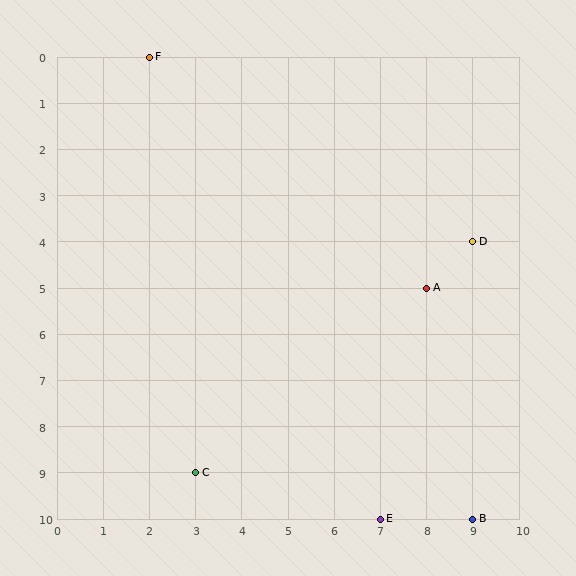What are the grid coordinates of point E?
Point E is at grid coordinates (7, 10).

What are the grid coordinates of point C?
Point C is at grid coordinates (3, 9).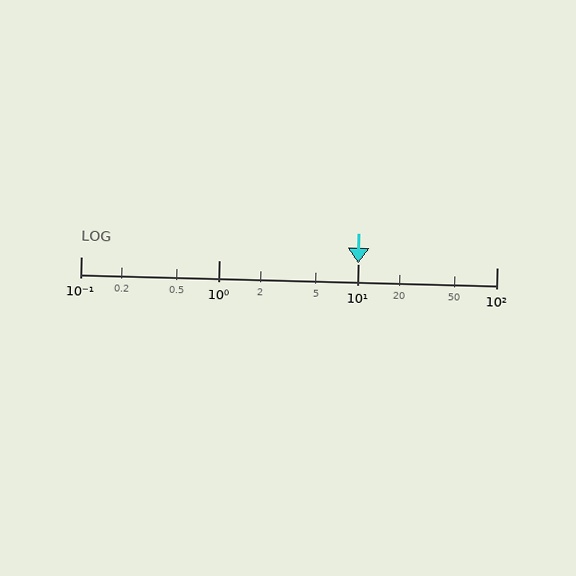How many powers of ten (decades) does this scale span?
The scale spans 3 decades, from 0.1 to 100.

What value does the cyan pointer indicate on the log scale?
The pointer indicates approximately 10.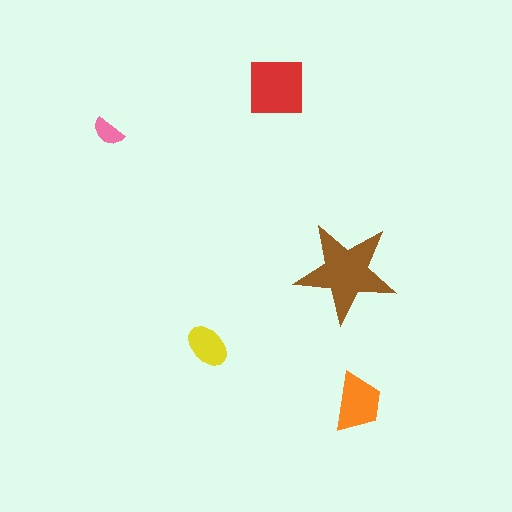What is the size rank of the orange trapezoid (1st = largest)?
3rd.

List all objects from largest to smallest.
The brown star, the red square, the orange trapezoid, the yellow ellipse, the pink semicircle.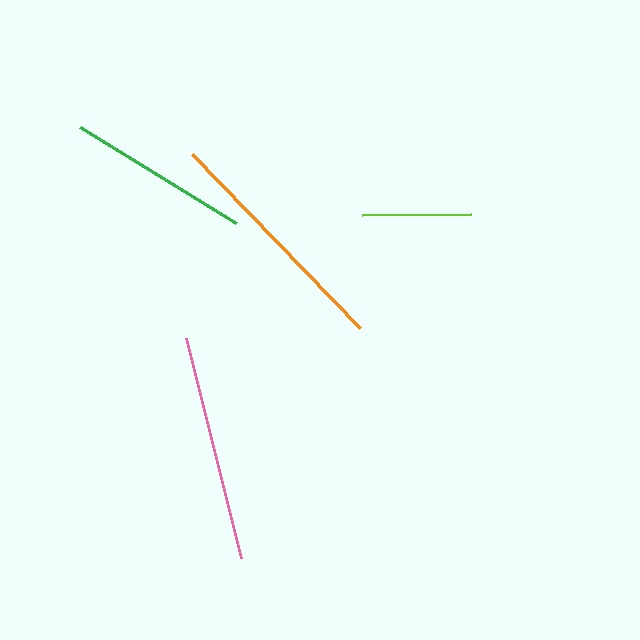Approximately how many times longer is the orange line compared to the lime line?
The orange line is approximately 2.2 times the length of the lime line.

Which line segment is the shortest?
The lime line is the shortest at approximately 109 pixels.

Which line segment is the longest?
The orange line is the longest at approximately 243 pixels.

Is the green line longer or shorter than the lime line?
The green line is longer than the lime line.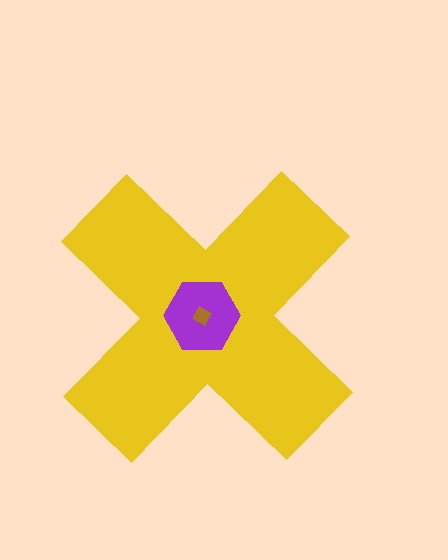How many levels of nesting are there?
3.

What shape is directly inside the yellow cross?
The purple hexagon.